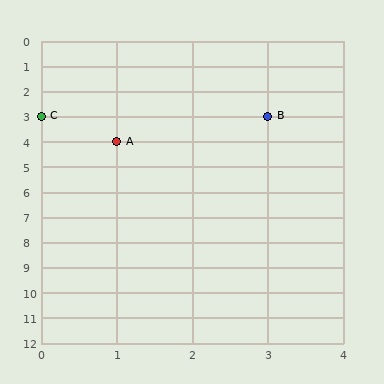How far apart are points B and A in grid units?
Points B and A are 2 columns and 1 row apart (about 2.2 grid units diagonally).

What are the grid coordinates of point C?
Point C is at grid coordinates (0, 3).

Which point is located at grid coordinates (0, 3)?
Point C is at (0, 3).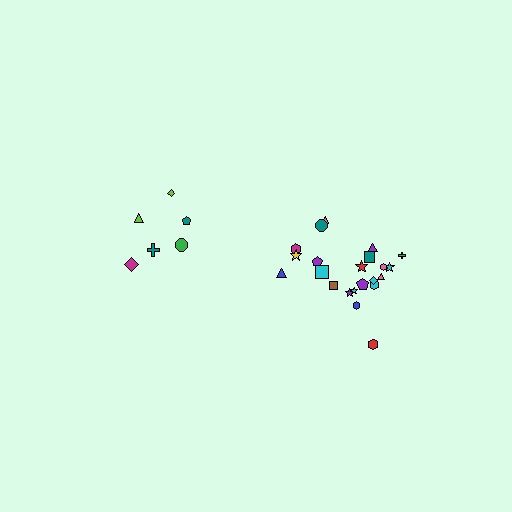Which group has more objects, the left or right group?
The right group.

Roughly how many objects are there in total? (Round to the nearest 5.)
Roughly 30 objects in total.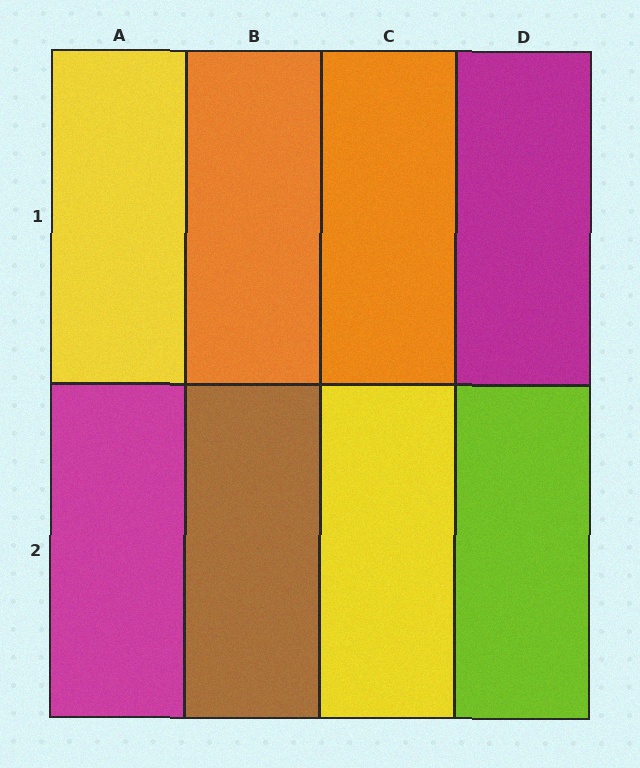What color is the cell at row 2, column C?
Yellow.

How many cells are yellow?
2 cells are yellow.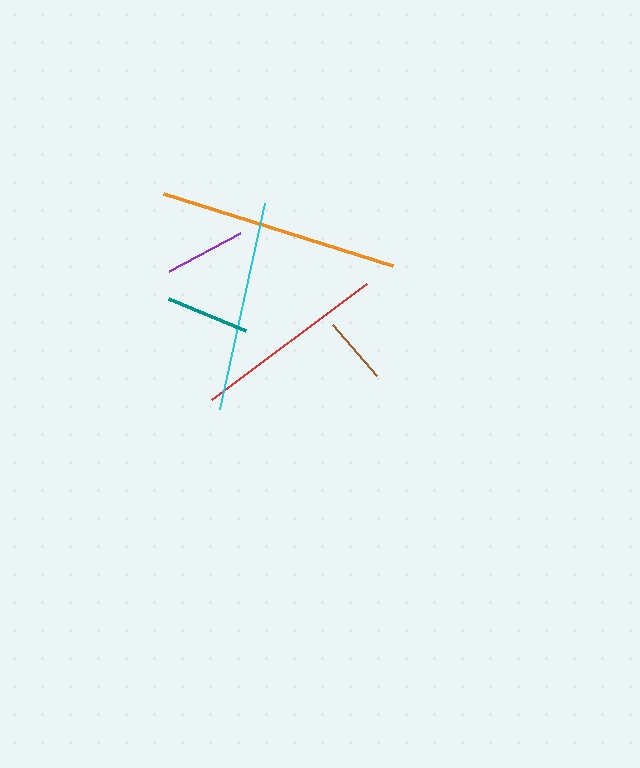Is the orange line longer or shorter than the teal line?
The orange line is longer than the teal line.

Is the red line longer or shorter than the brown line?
The red line is longer than the brown line.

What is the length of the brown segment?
The brown segment is approximately 67 pixels long.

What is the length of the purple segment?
The purple segment is approximately 81 pixels long.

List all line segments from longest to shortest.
From longest to shortest: orange, cyan, red, teal, purple, brown.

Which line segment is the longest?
The orange line is the longest at approximately 240 pixels.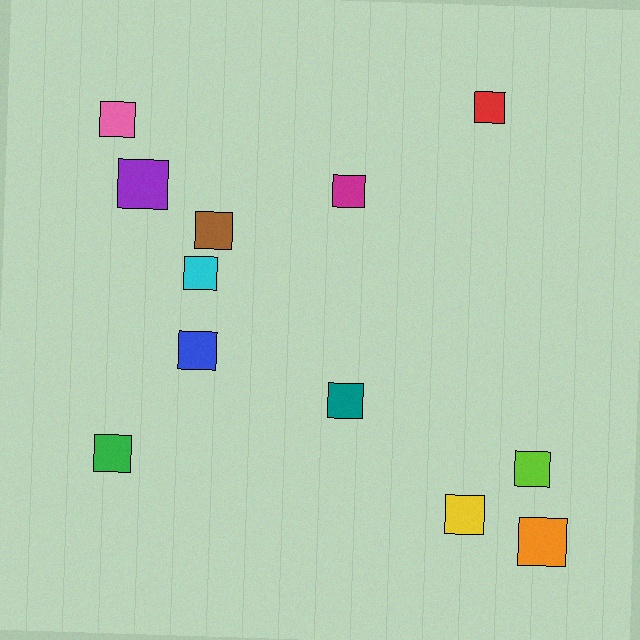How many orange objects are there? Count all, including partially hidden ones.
There is 1 orange object.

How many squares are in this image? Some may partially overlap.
There are 12 squares.